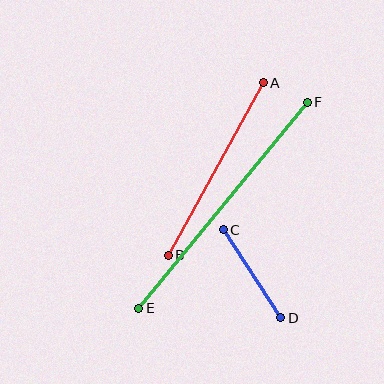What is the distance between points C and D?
The distance is approximately 105 pixels.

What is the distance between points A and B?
The distance is approximately 197 pixels.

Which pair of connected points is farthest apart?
Points E and F are farthest apart.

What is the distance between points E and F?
The distance is approximately 266 pixels.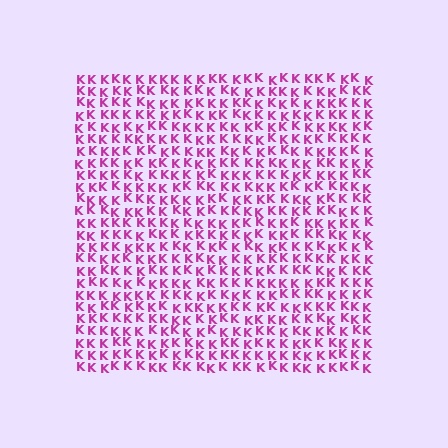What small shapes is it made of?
It is made of small letter K's.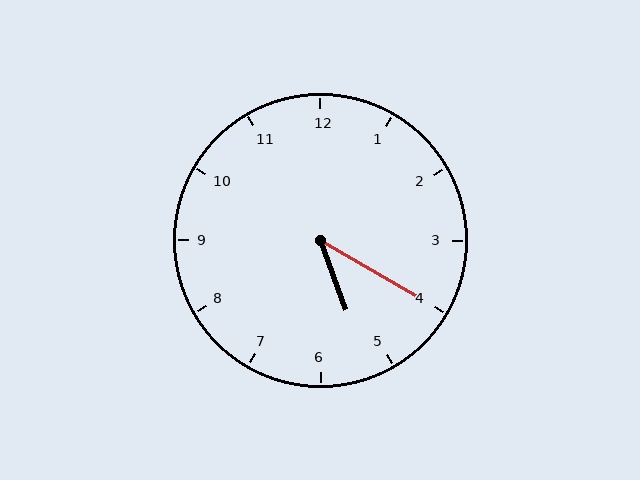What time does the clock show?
5:20.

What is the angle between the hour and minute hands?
Approximately 40 degrees.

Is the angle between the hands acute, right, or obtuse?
It is acute.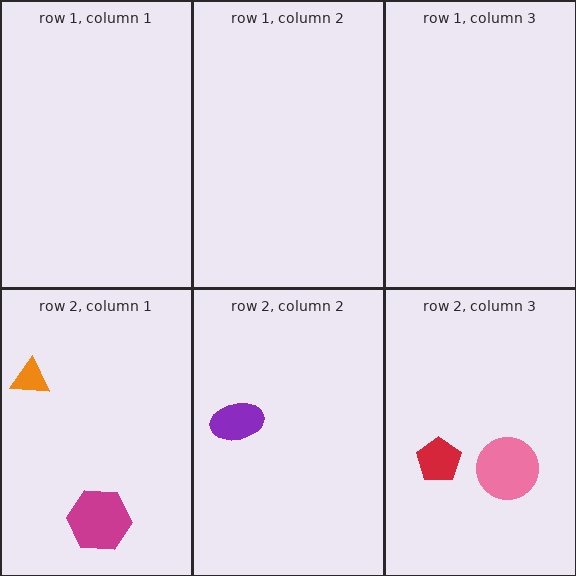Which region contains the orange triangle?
The row 2, column 1 region.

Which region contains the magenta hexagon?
The row 2, column 1 region.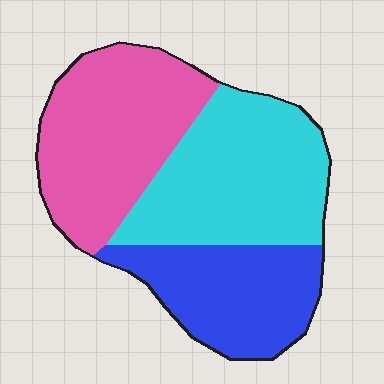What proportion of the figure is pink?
Pink takes up about three eighths (3/8) of the figure.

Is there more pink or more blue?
Pink.